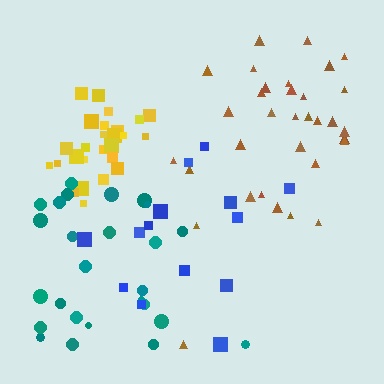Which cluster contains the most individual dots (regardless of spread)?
Brown (33).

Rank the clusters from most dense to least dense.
yellow, teal, brown, blue.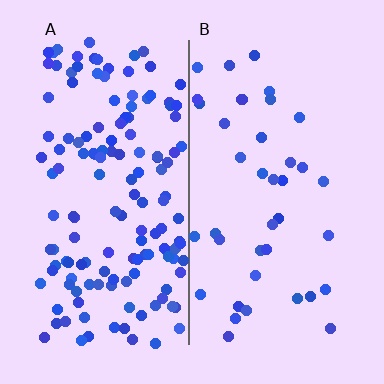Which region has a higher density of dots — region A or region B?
A (the left).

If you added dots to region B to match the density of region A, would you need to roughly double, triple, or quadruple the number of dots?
Approximately quadruple.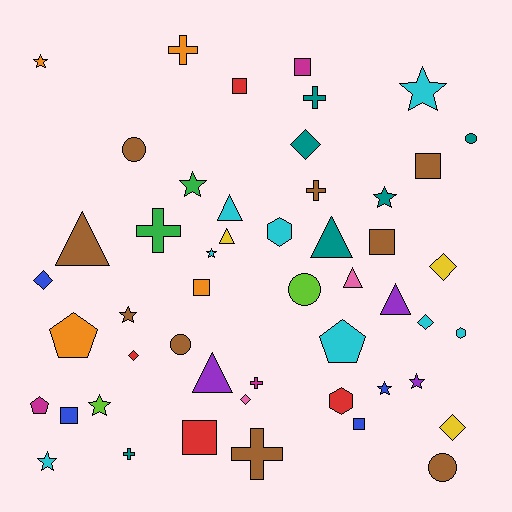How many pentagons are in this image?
There are 3 pentagons.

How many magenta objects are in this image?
There are 3 magenta objects.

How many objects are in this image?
There are 50 objects.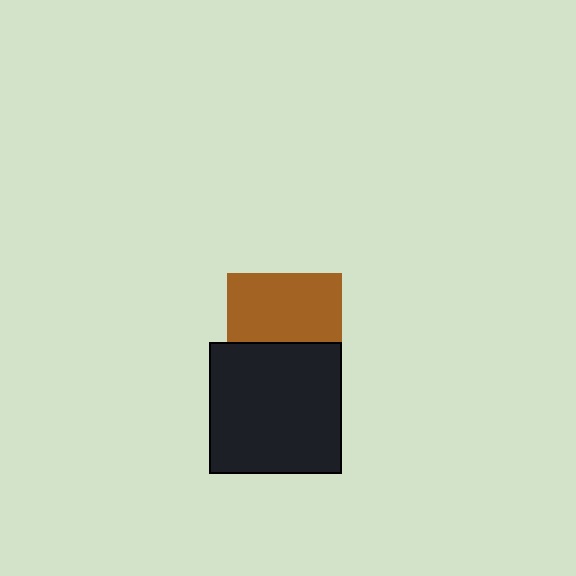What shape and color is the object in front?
The object in front is a black rectangle.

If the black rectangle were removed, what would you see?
You would see the complete brown square.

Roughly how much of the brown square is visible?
About half of it is visible (roughly 59%).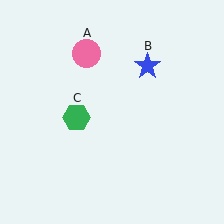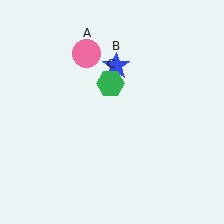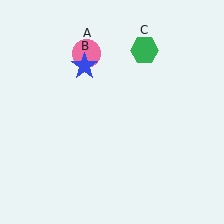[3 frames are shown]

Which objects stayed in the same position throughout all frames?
Pink circle (object A) remained stationary.